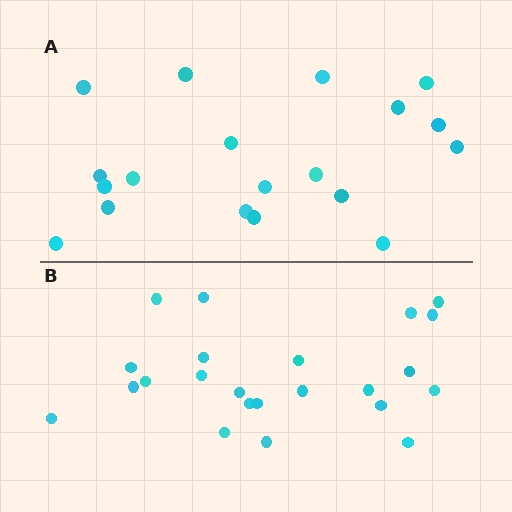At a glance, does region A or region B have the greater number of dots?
Region B (the bottom region) has more dots.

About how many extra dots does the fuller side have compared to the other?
Region B has about 4 more dots than region A.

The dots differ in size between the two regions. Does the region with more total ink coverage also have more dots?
No. Region A has more total ink coverage because its dots are larger, but region B actually contains more individual dots. Total area can be misleading — the number of items is what matters here.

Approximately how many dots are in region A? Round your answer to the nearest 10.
About 20 dots. (The exact count is 19, which rounds to 20.)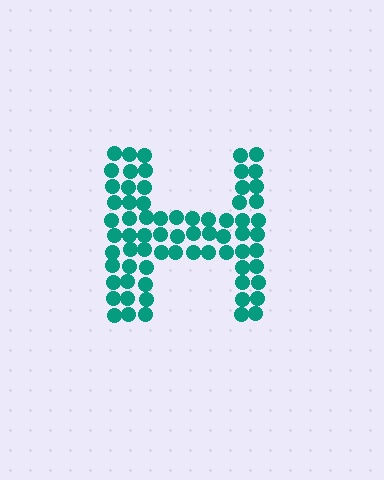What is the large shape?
The large shape is the letter H.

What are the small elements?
The small elements are circles.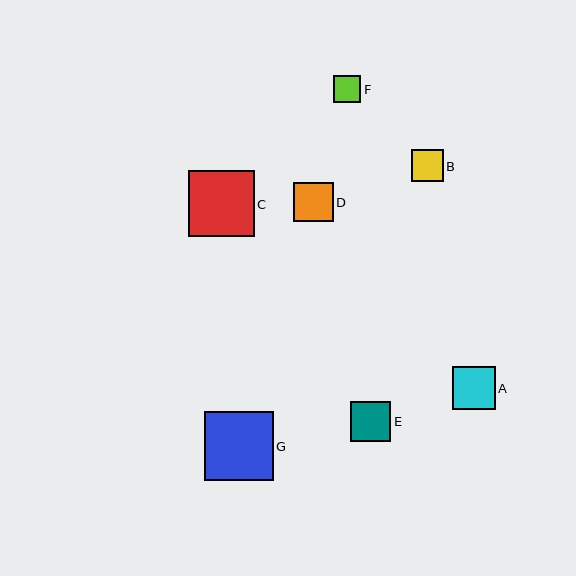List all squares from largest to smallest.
From largest to smallest: G, C, A, E, D, B, F.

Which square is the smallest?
Square F is the smallest with a size of approximately 27 pixels.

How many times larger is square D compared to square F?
Square D is approximately 1.5 times the size of square F.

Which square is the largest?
Square G is the largest with a size of approximately 69 pixels.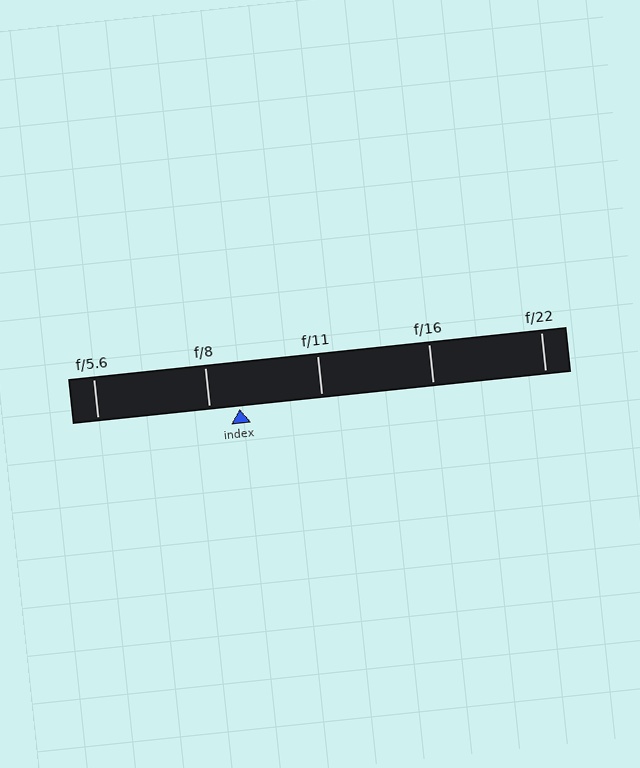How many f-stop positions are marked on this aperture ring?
There are 5 f-stop positions marked.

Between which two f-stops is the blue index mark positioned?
The index mark is between f/8 and f/11.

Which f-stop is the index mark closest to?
The index mark is closest to f/8.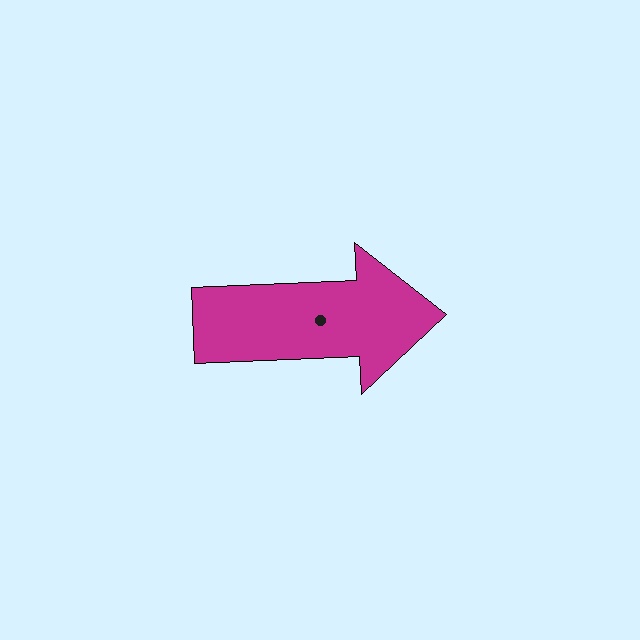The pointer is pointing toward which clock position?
Roughly 3 o'clock.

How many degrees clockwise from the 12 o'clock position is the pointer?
Approximately 88 degrees.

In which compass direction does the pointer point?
East.